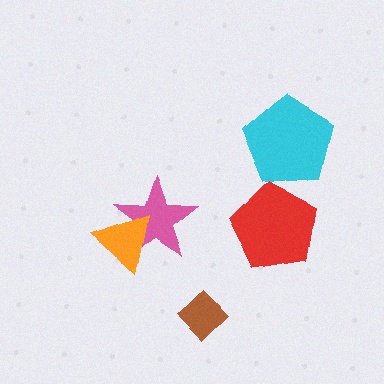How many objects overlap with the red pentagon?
0 objects overlap with the red pentagon.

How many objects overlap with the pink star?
1 object overlaps with the pink star.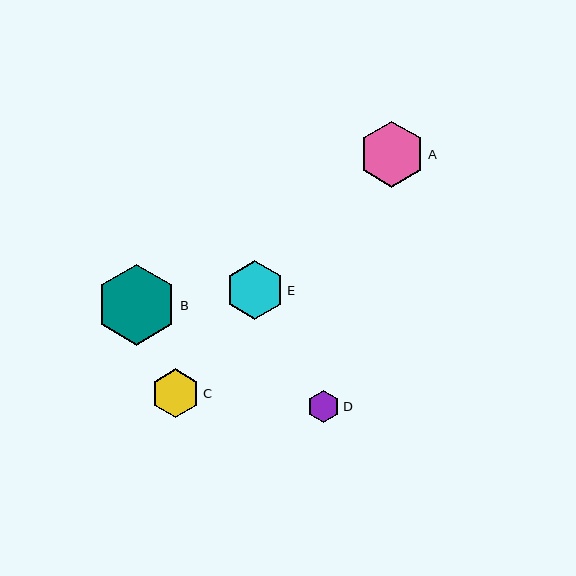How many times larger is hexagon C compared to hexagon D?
Hexagon C is approximately 1.5 times the size of hexagon D.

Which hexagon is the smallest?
Hexagon D is the smallest with a size of approximately 32 pixels.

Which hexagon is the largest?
Hexagon B is the largest with a size of approximately 81 pixels.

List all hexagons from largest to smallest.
From largest to smallest: B, A, E, C, D.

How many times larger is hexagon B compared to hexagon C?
Hexagon B is approximately 1.7 times the size of hexagon C.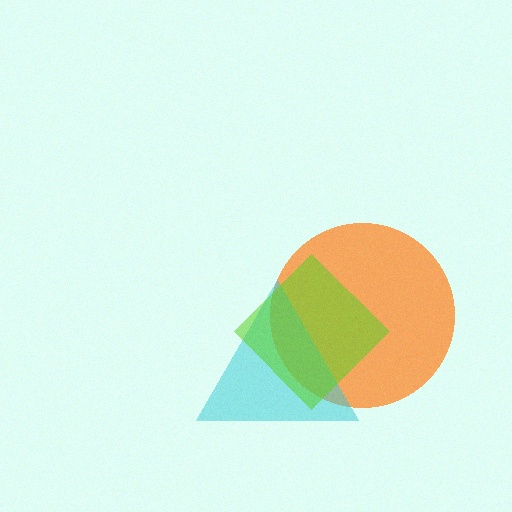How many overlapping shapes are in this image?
There are 3 overlapping shapes in the image.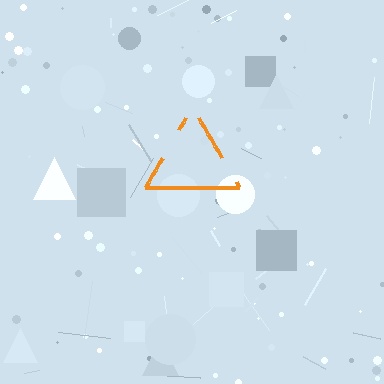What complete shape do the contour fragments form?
The contour fragments form a triangle.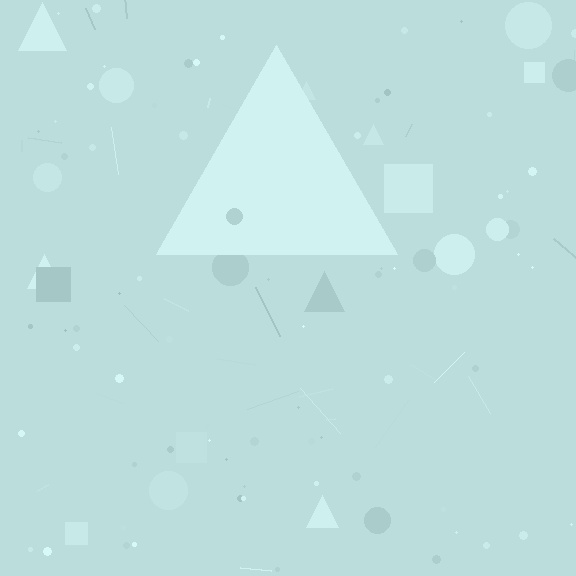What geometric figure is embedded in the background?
A triangle is embedded in the background.